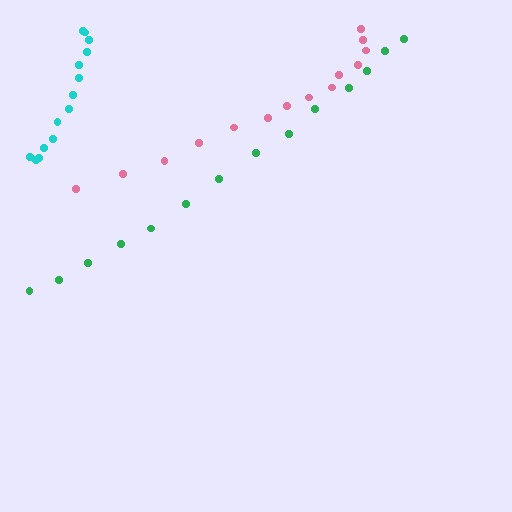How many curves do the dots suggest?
There are 3 distinct paths.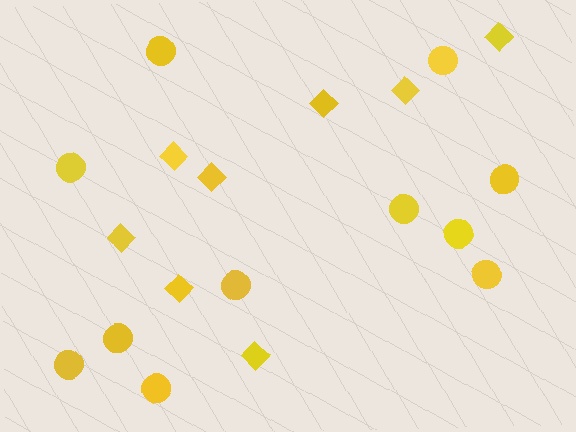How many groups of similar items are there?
There are 2 groups: one group of circles (11) and one group of diamonds (8).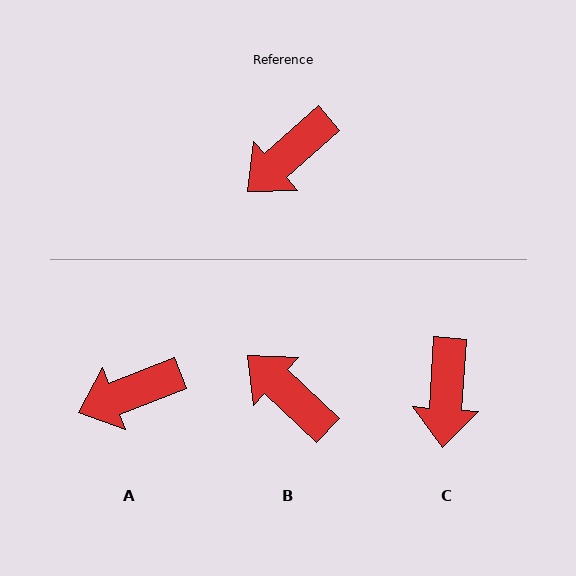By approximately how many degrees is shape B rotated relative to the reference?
Approximately 85 degrees clockwise.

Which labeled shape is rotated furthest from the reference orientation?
B, about 85 degrees away.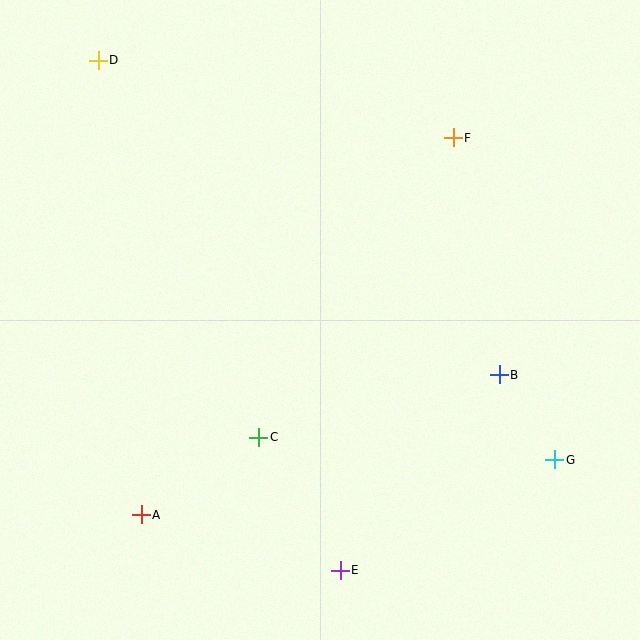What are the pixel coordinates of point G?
Point G is at (555, 460).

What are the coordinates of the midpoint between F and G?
The midpoint between F and G is at (504, 299).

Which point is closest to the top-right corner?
Point F is closest to the top-right corner.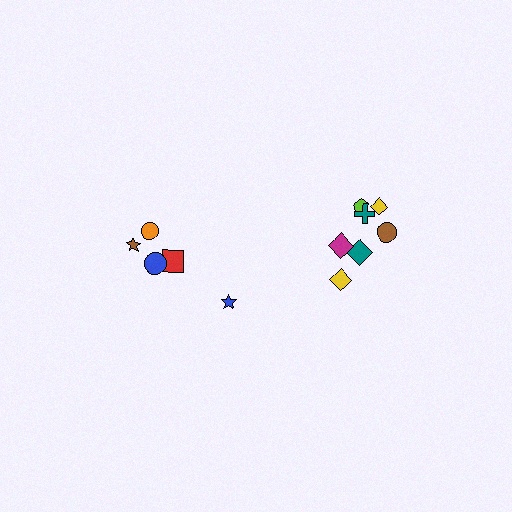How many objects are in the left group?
There are 5 objects.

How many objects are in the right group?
There are 7 objects.